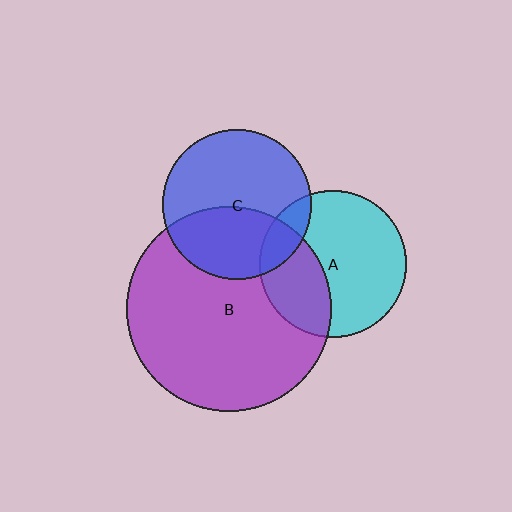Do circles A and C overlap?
Yes.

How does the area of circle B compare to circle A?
Approximately 2.0 times.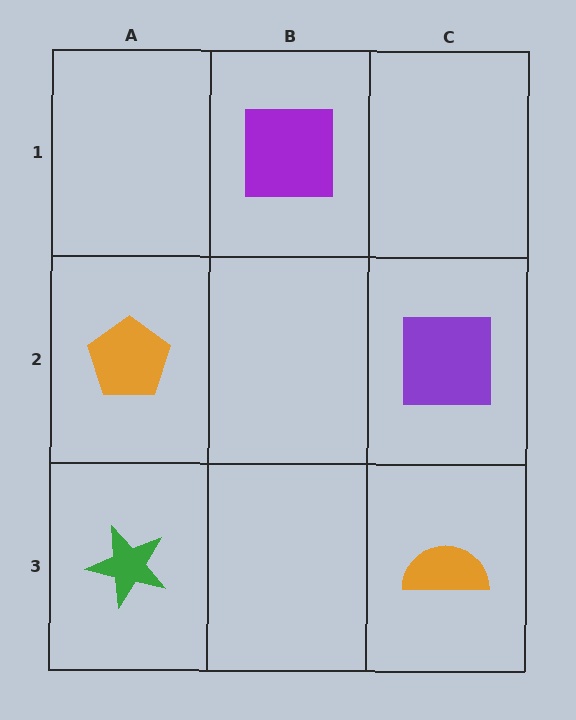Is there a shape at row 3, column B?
No, that cell is empty.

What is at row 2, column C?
A purple square.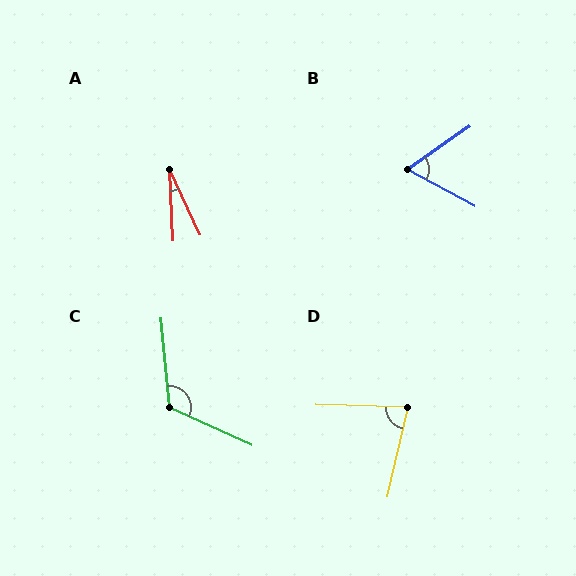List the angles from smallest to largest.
A (22°), B (63°), D (78°), C (120°).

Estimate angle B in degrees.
Approximately 63 degrees.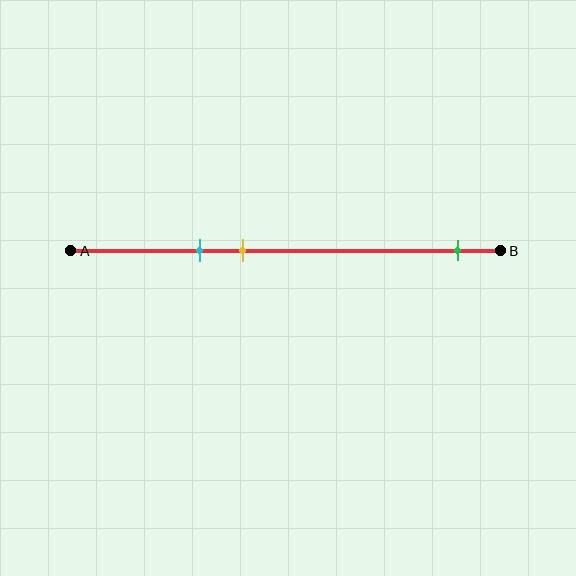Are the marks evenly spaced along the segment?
No, the marks are not evenly spaced.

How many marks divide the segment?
There are 3 marks dividing the segment.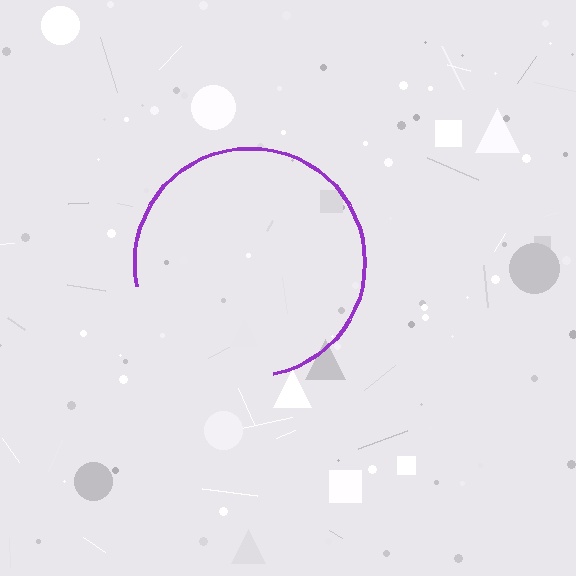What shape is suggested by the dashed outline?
The dashed outline suggests a circle.